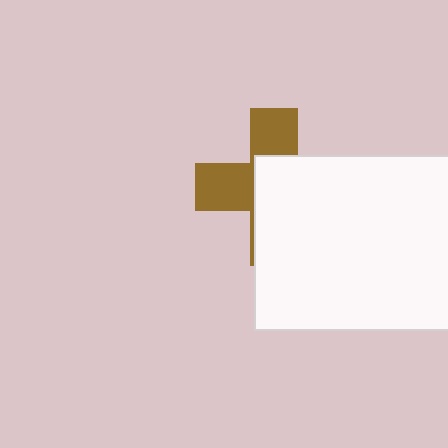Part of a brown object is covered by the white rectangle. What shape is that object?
It is a cross.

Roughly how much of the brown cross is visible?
A small part of it is visible (roughly 42%).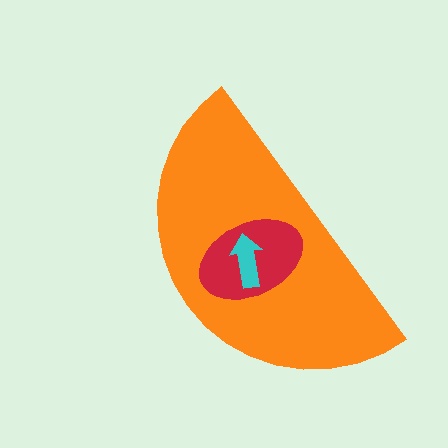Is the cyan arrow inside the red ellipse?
Yes.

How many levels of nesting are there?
3.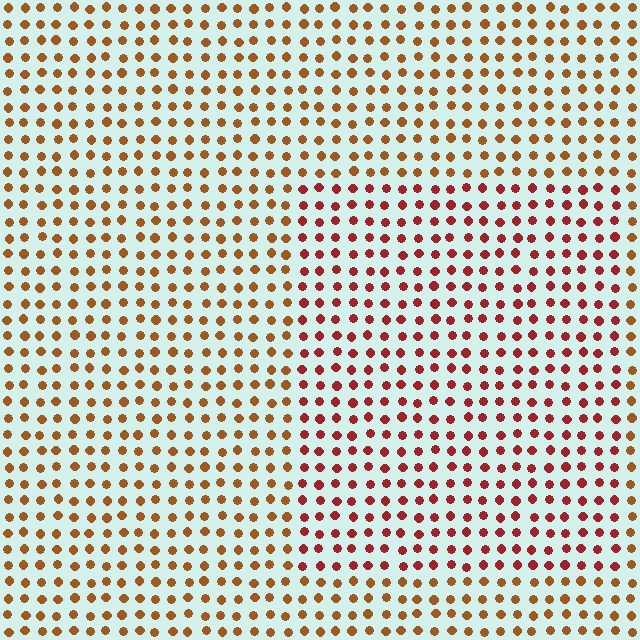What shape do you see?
I see a rectangle.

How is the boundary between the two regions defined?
The boundary is defined purely by a slight shift in hue (about 32 degrees). Spacing, size, and orientation are identical on both sides.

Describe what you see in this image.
The image is filled with small brown elements in a uniform arrangement. A rectangle-shaped region is visible where the elements are tinted to a slightly different hue, forming a subtle color boundary.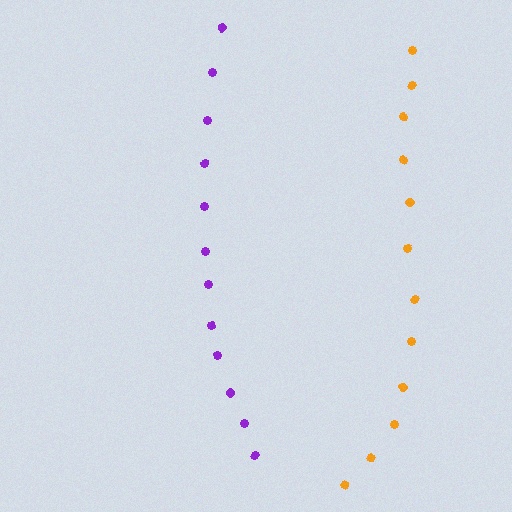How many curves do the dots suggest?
There are 2 distinct paths.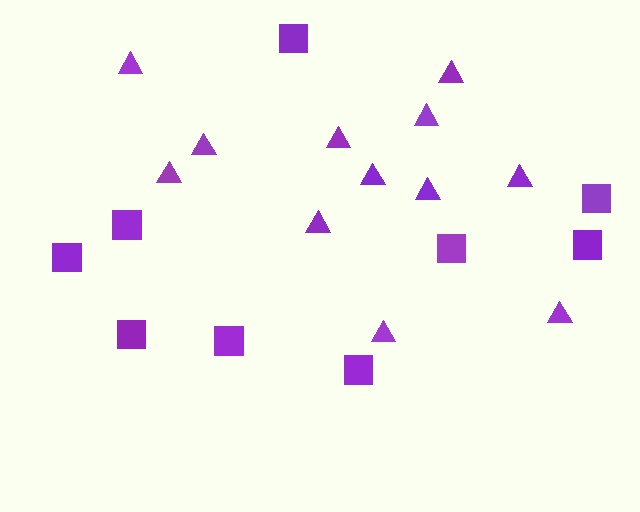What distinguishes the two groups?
There are 2 groups: one group of squares (9) and one group of triangles (12).